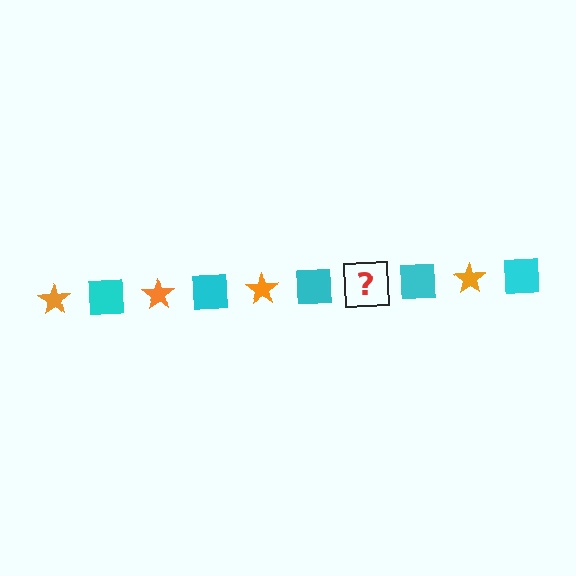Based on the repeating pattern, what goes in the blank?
The blank should be an orange star.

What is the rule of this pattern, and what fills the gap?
The rule is that the pattern alternates between orange star and cyan square. The gap should be filled with an orange star.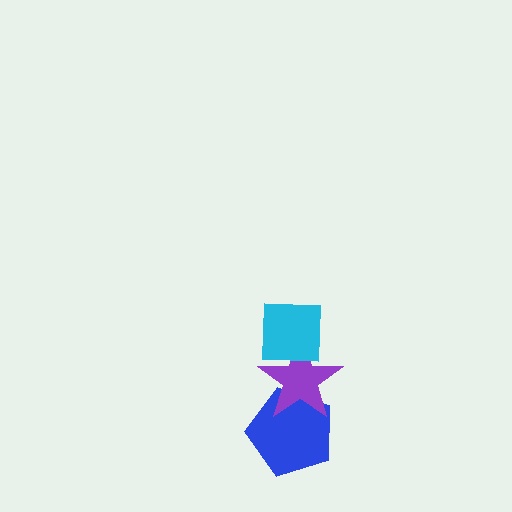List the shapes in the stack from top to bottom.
From top to bottom: the cyan square, the purple star, the blue pentagon.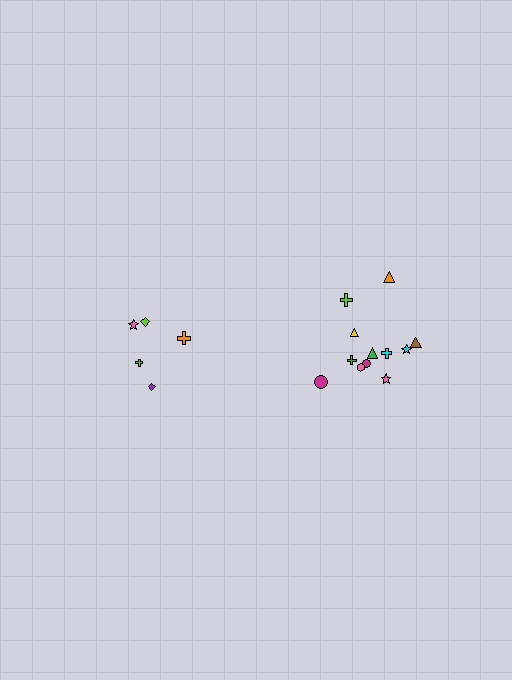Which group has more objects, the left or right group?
The right group.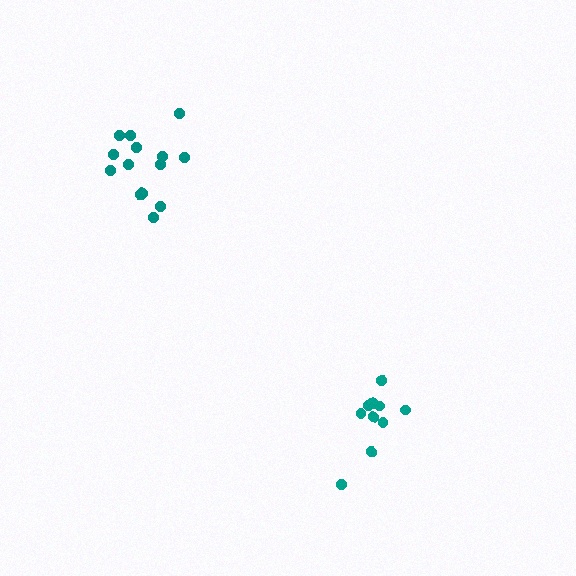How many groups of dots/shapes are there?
There are 2 groups.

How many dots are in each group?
Group 1: 11 dots, Group 2: 14 dots (25 total).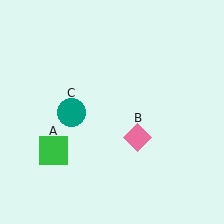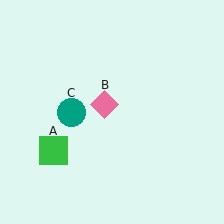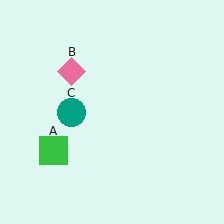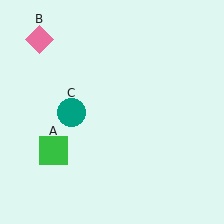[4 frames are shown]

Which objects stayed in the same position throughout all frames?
Green square (object A) and teal circle (object C) remained stationary.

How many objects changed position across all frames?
1 object changed position: pink diamond (object B).